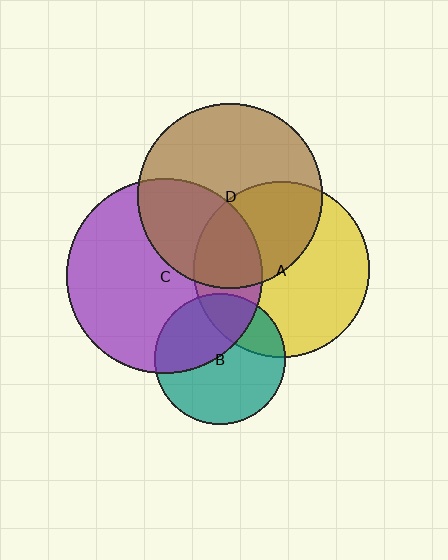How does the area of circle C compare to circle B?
Approximately 2.2 times.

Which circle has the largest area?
Circle C (purple).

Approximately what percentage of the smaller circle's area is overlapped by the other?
Approximately 30%.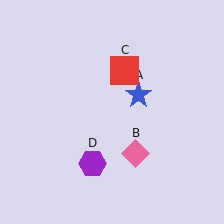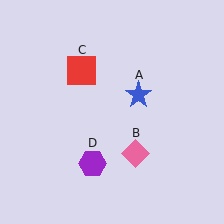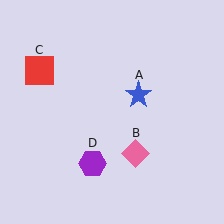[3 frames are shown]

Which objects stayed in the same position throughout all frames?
Blue star (object A) and pink diamond (object B) and purple hexagon (object D) remained stationary.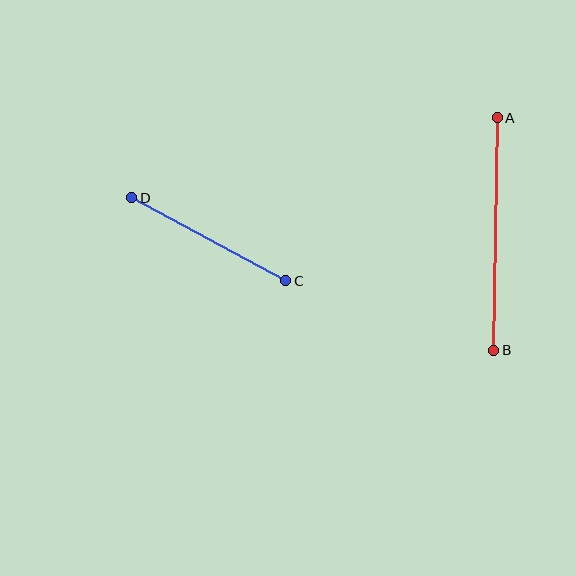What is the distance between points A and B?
The distance is approximately 233 pixels.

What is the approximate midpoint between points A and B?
The midpoint is at approximately (496, 234) pixels.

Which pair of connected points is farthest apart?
Points A and B are farthest apart.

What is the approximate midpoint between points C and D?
The midpoint is at approximately (209, 239) pixels.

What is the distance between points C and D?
The distance is approximately 175 pixels.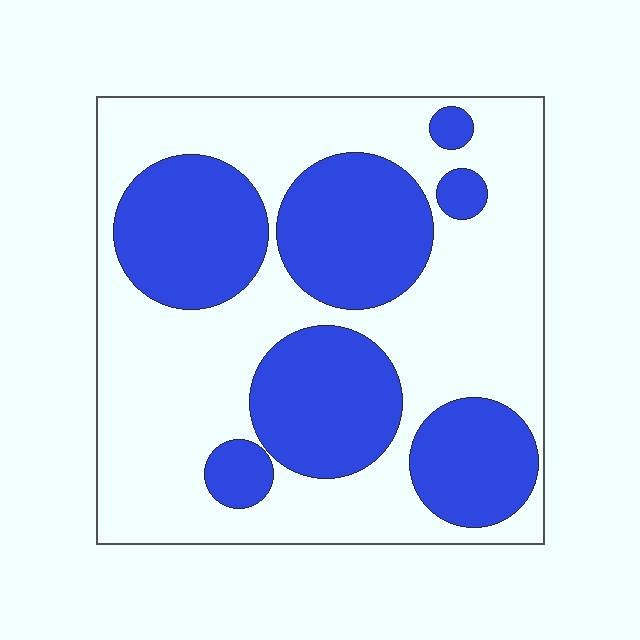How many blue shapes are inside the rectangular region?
7.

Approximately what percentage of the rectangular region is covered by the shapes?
Approximately 40%.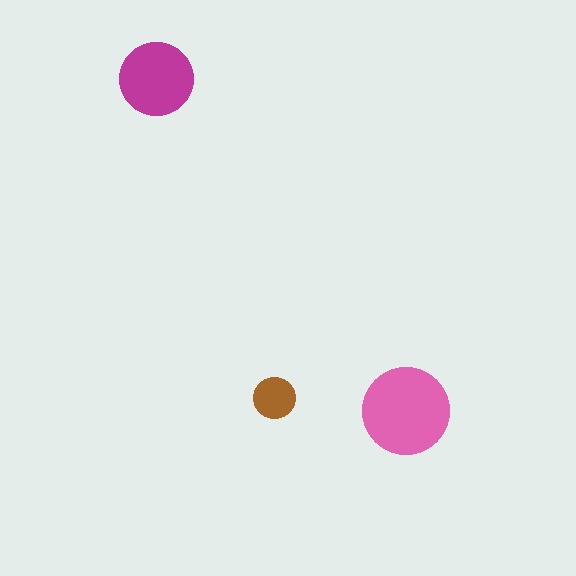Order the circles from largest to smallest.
the pink one, the magenta one, the brown one.